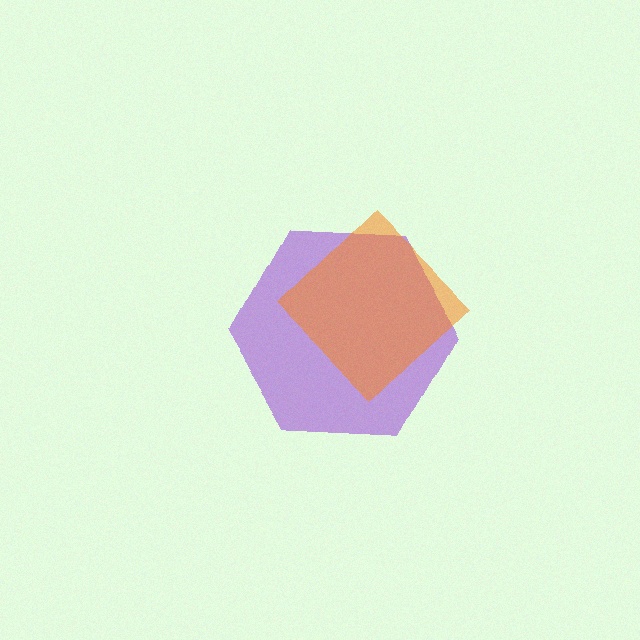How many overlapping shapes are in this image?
There are 2 overlapping shapes in the image.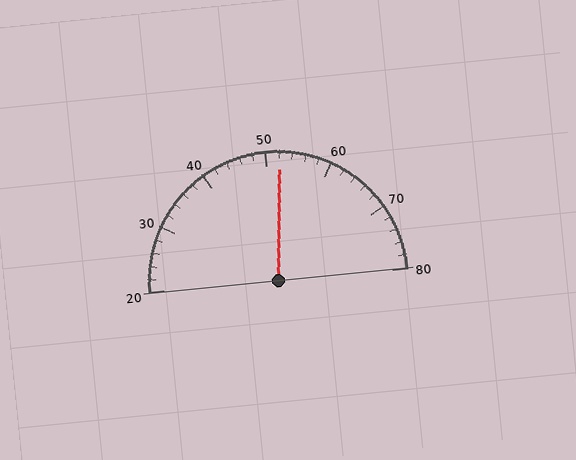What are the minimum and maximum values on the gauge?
The gauge ranges from 20 to 80.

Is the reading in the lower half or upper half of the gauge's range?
The reading is in the upper half of the range (20 to 80).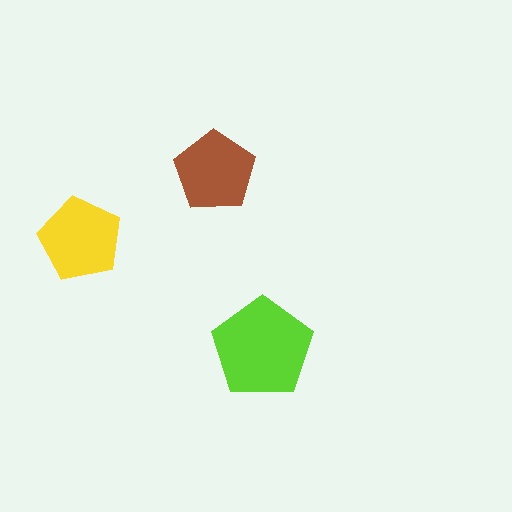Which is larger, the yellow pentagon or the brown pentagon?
The yellow one.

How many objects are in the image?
There are 3 objects in the image.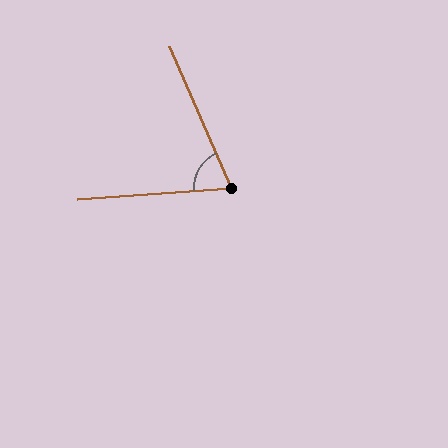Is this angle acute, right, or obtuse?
It is acute.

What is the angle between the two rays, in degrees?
Approximately 70 degrees.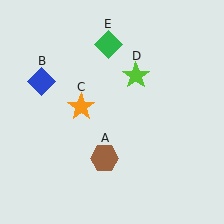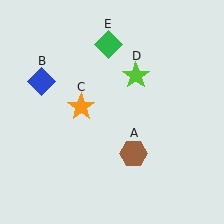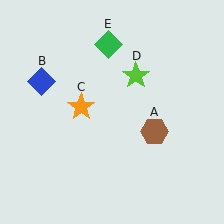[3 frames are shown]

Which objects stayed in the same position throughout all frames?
Blue diamond (object B) and orange star (object C) and lime star (object D) and green diamond (object E) remained stationary.